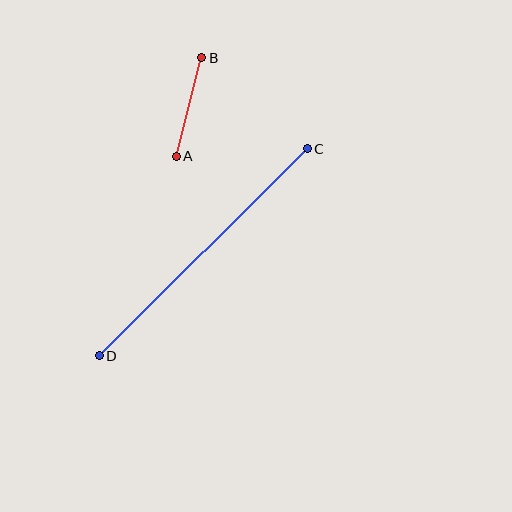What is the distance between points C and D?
The distance is approximately 294 pixels.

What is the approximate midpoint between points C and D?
The midpoint is at approximately (203, 252) pixels.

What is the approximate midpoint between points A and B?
The midpoint is at approximately (189, 107) pixels.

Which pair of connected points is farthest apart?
Points C and D are farthest apart.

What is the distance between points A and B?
The distance is approximately 102 pixels.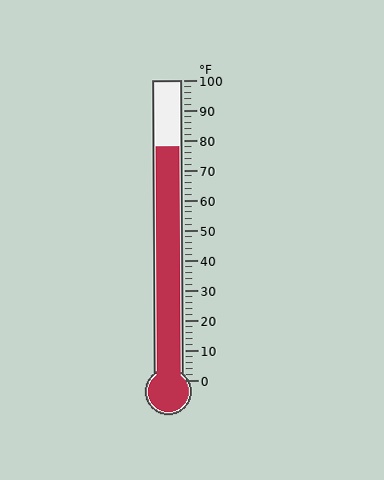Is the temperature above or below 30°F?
The temperature is above 30°F.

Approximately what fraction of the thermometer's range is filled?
The thermometer is filled to approximately 80% of its range.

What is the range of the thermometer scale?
The thermometer scale ranges from 0°F to 100°F.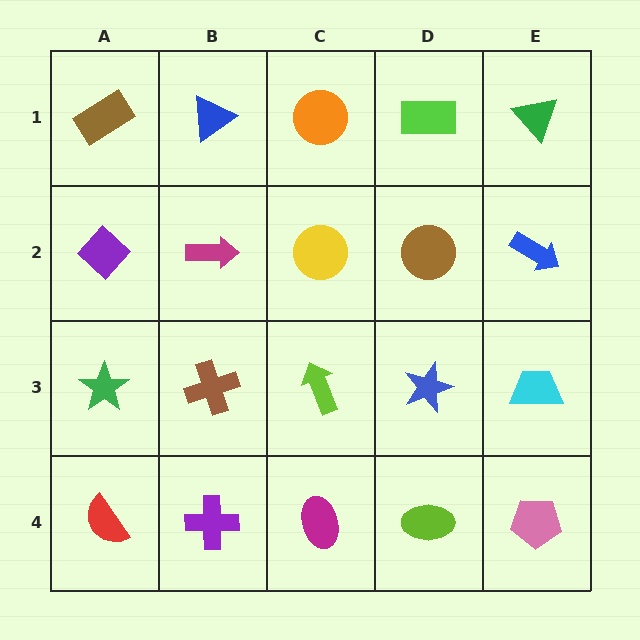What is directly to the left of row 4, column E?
A lime ellipse.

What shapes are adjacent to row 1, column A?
A purple diamond (row 2, column A), a blue triangle (row 1, column B).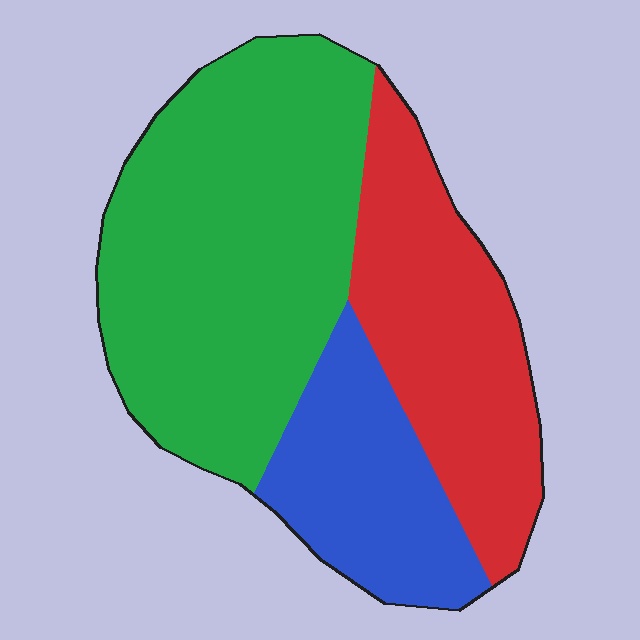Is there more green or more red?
Green.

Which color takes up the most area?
Green, at roughly 50%.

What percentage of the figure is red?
Red covers about 30% of the figure.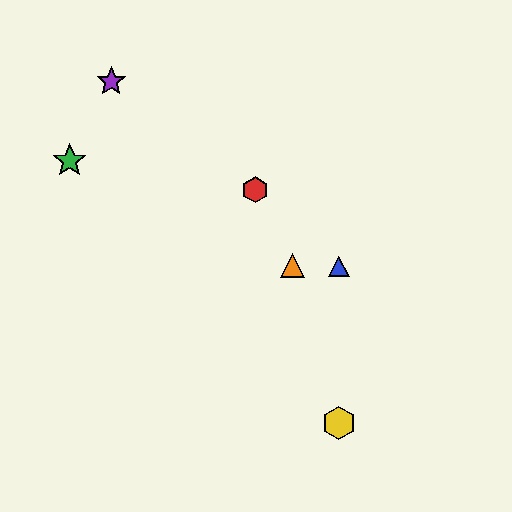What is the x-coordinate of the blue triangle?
The blue triangle is at x≈339.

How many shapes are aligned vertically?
2 shapes (the blue triangle, the yellow hexagon) are aligned vertically.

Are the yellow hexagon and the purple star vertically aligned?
No, the yellow hexagon is at x≈339 and the purple star is at x≈111.